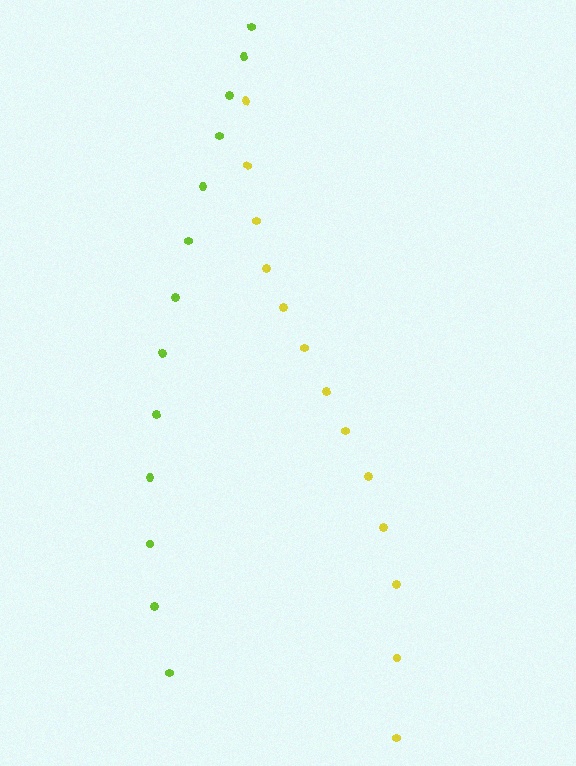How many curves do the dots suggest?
There are 2 distinct paths.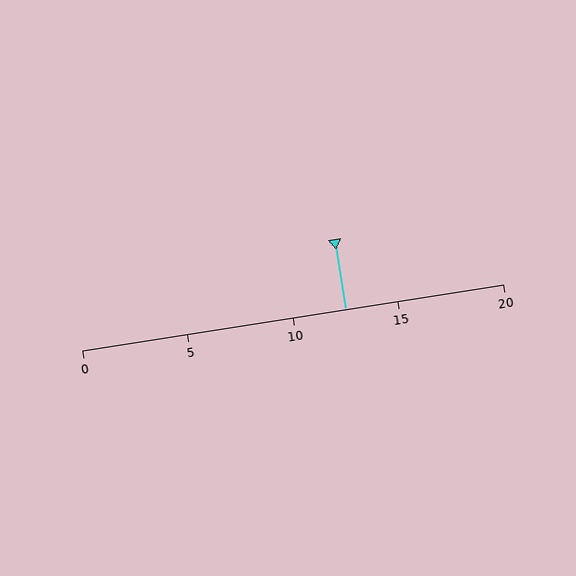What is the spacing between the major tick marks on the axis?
The major ticks are spaced 5 apart.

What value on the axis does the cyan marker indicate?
The marker indicates approximately 12.5.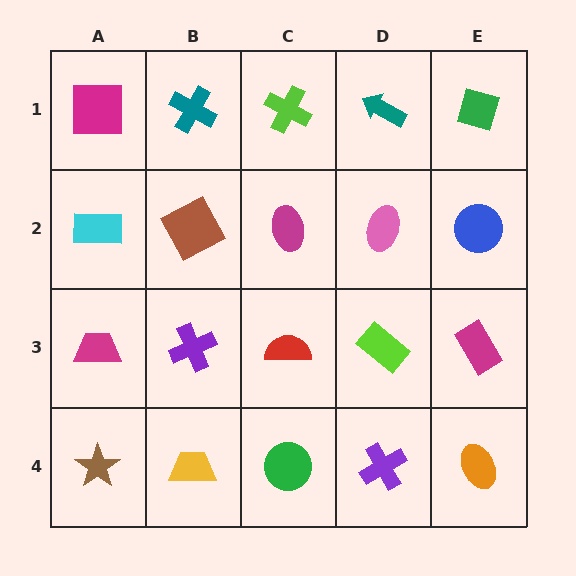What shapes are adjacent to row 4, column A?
A magenta trapezoid (row 3, column A), a yellow trapezoid (row 4, column B).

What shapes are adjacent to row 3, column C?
A magenta ellipse (row 2, column C), a green circle (row 4, column C), a purple cross (row 3, column B), a lime rectangle (row 3, column D).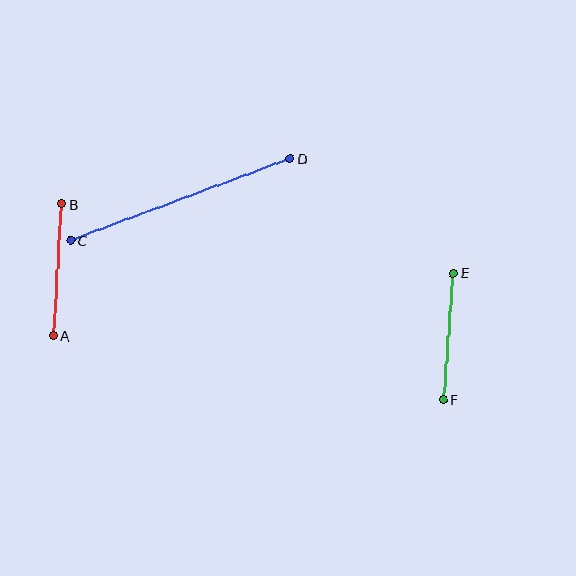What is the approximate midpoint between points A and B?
The midpoint is at approximately (57, 270) pixels.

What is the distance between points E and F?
The distance is approximately 127 pixels.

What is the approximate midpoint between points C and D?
The midpoint is at approximately (181, 200) pixels.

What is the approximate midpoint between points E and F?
The midpoint is at approximately (448, 336) pixels.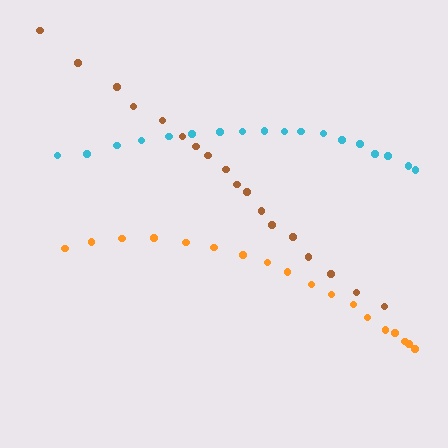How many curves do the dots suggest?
There are 3 distinct paths.